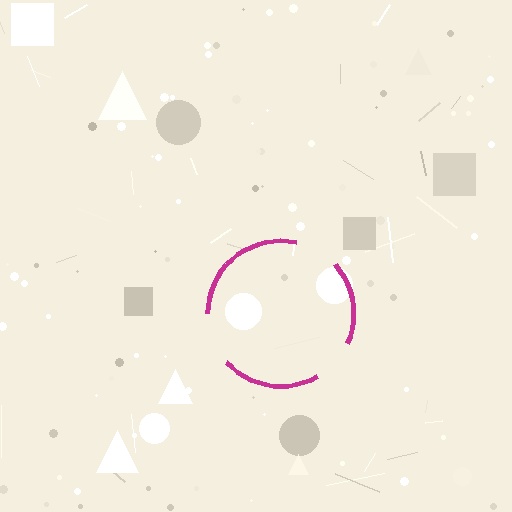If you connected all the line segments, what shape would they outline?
They would outline a circle.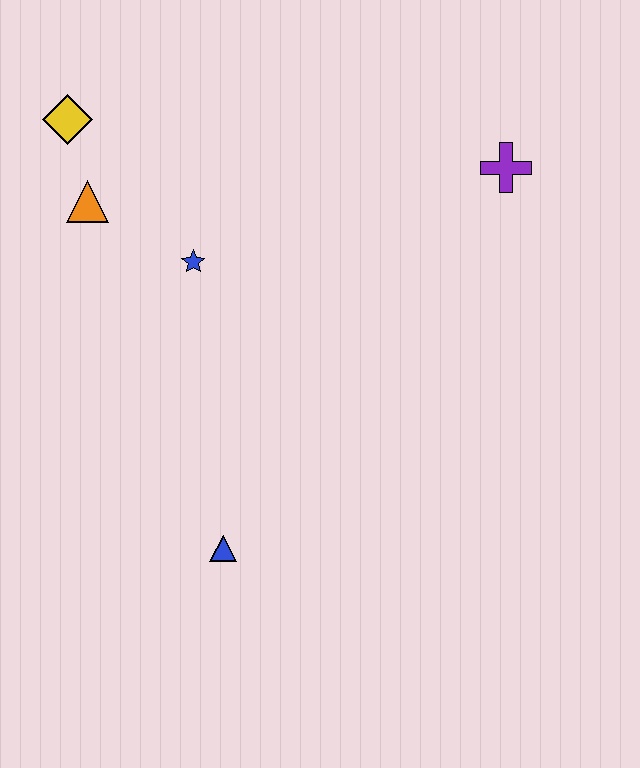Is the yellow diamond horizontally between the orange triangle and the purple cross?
No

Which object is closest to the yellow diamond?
The orange triangle is closest to the yellow diamond.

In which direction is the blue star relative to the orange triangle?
The blue star is to the right of the orange triangle.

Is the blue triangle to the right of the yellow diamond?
Yes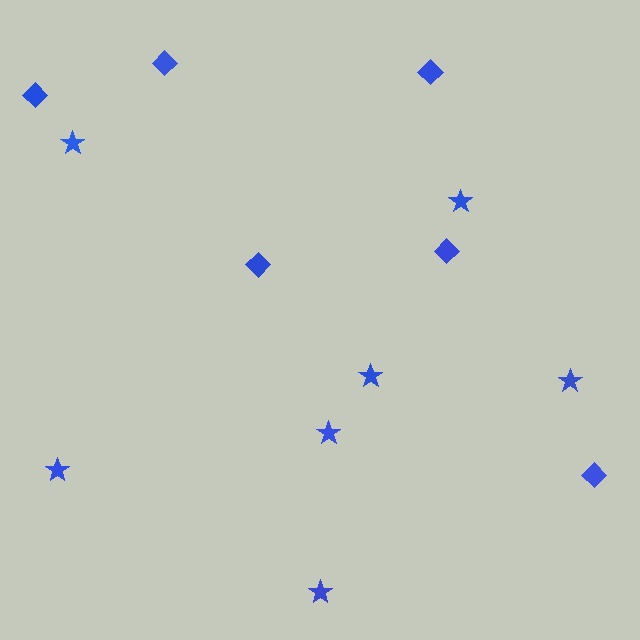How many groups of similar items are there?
There are 2 groups: one group of diamonds (6) and one group of stars (7).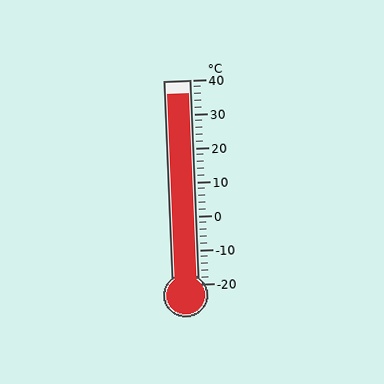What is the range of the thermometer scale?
The thermometer scale ranges from -20°C to 40°C.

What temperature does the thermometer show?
The thermometer shows approximately 36°C.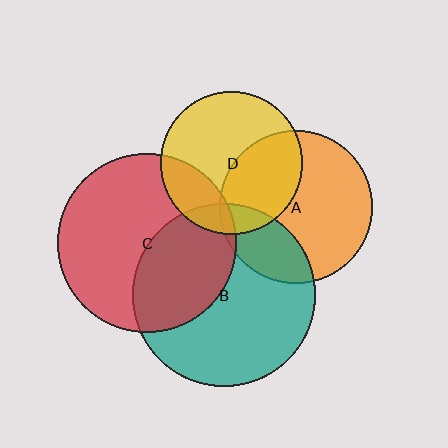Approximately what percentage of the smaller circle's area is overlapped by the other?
Approximately 10%.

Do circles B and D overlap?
Yes.